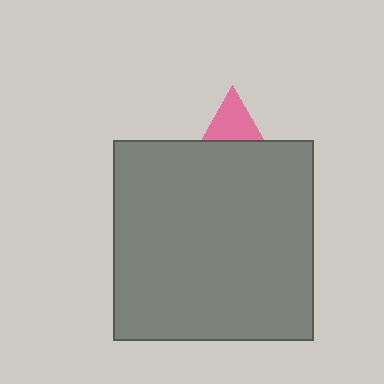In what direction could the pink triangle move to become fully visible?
The pink triangle could move up. That would shift it out from behind the gray square entirely.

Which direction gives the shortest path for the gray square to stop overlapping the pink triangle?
Moving down gives the shortest separation.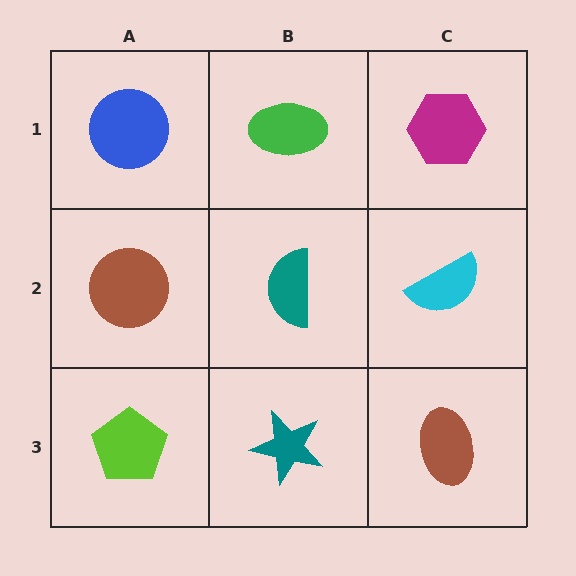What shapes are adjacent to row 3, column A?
A brown circle (row 2, column A), a teal star (row 3, column B).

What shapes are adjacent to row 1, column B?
A teal semicircle (row 2, column B), a blue circle (row 1, column A), a magenta hexagon (row 1, column C).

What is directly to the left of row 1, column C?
A green ellipse.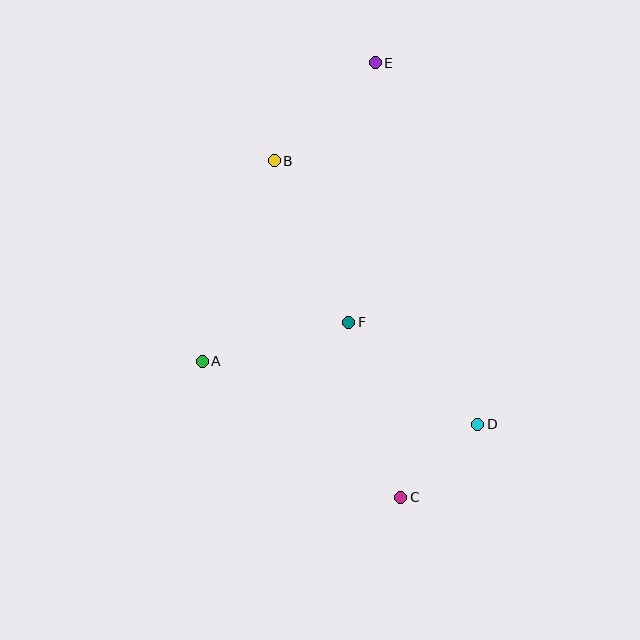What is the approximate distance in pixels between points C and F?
The distance between C and F is approximately 182 pixels.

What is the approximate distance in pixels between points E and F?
The distance between E and F is approximately 261 pixels.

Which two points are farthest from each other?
Points C and E are farthest from each other.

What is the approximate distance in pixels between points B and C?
The distance between B and C is approximately 360 pixels.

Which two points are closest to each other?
Points C and D are closest to each other.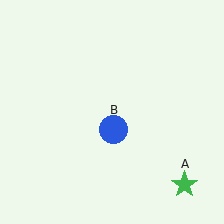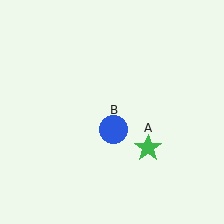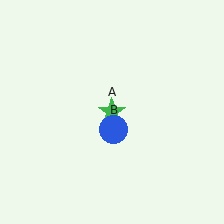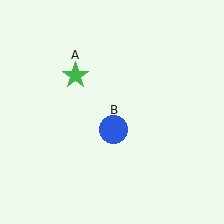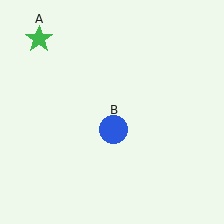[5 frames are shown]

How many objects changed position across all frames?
1 object changed position: green star (object A).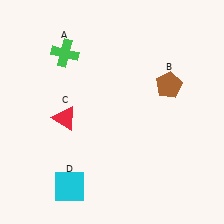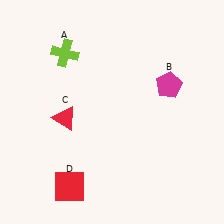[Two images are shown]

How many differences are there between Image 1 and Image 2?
There are 3 differences between the two images.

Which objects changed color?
A changed from green to lime. B changed from brown to magenta. D changed from cyan to red.